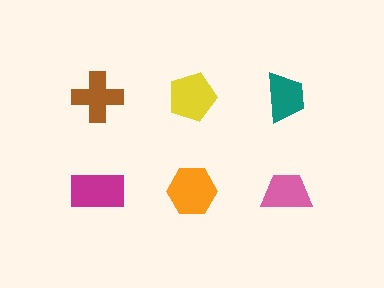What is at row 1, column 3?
A teal trapezoid.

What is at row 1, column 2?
A yellow pentagon.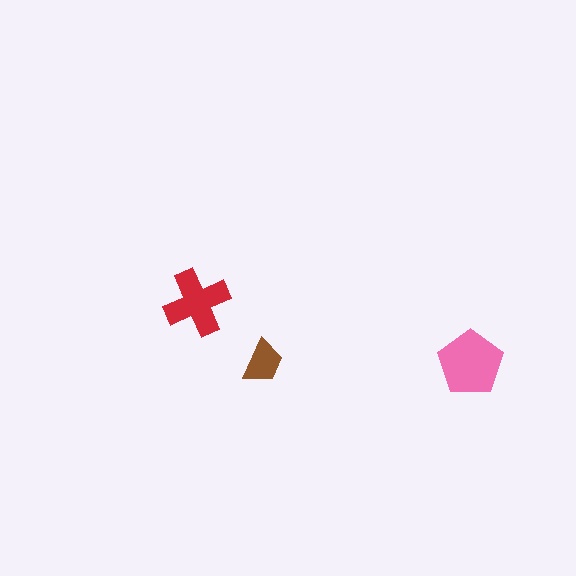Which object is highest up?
The red cross is topmost.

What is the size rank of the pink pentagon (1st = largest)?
1st.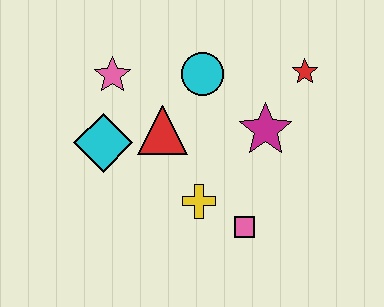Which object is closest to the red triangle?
The cyan diamond is closest to the red triangle.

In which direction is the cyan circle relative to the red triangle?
The cyan circle is above the red triangle.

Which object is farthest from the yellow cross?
The red star is farthest from the yellow cross.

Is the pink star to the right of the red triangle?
No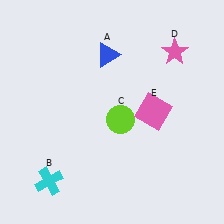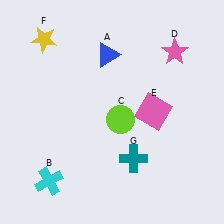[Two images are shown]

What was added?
A yellow star (F), a teal cross (G) were added in Image 2.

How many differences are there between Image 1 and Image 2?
There are 2 differences between the two images.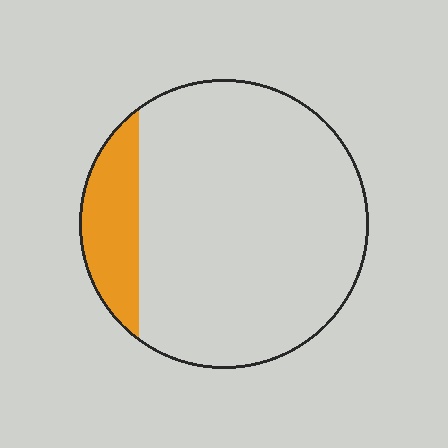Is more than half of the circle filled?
No.